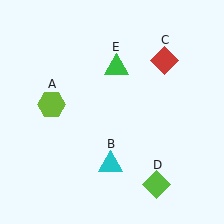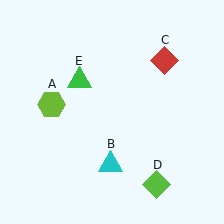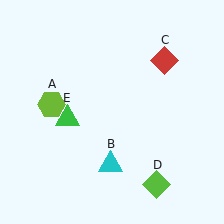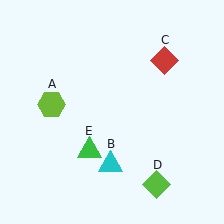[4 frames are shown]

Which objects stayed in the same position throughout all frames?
Lime hexagon (object A) and cyan triangle (object B) and red diamond (object C) and lime diamond (object D) remained stationary.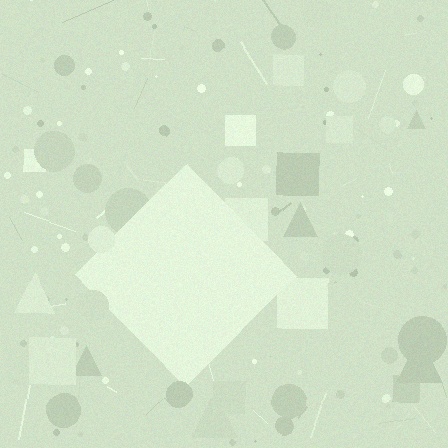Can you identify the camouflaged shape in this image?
The camouflaged shape is a diamond.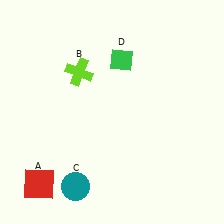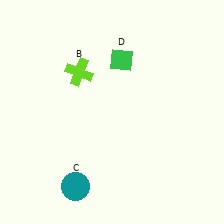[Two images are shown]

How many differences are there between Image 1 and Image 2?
There is 1 difference between the two images.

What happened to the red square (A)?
The red square (A) was removed in Image 2. It was in the bottom-left area of Image 1.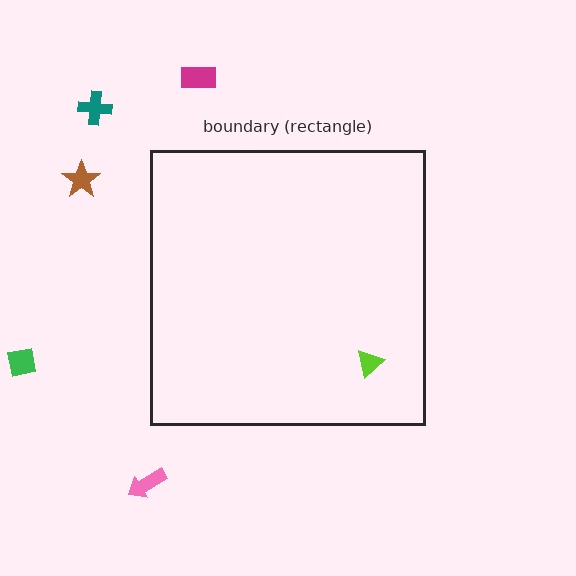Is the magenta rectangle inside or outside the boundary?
Outside.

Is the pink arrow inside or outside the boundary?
Outside.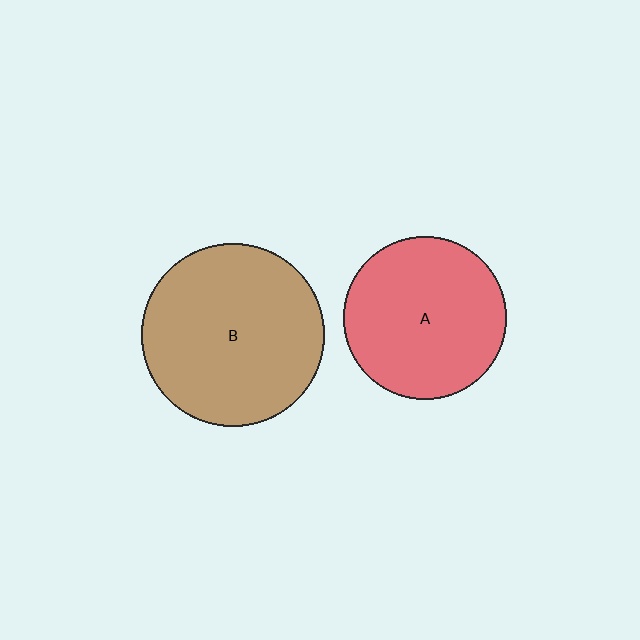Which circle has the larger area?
Circle B (brown).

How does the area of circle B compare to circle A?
Approximately 1.3 times.